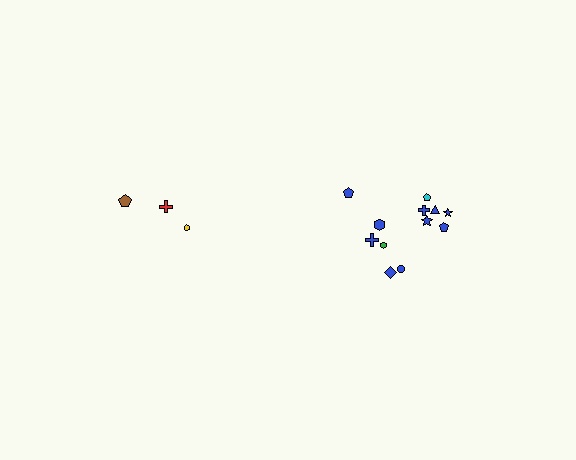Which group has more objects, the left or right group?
The right group.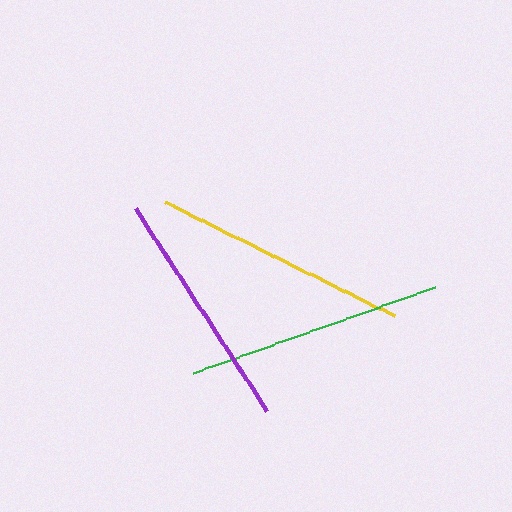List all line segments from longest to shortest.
From longest to shortest: yellow, green, purple.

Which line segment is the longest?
The yellow line is the longest at approximately 256 pixels.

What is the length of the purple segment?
The purple segment is approximately 242 pixels long.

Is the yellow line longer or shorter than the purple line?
The yellow line is longer than the purple line.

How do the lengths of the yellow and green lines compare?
The yellow and green lines are approximately the same length.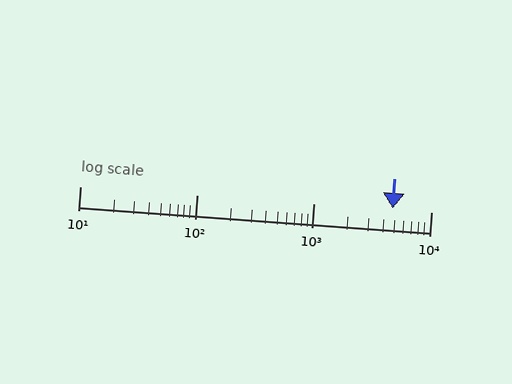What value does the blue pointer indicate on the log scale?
The pointer indicates approximately 4700.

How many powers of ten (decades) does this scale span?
The scale spans 3 decades, from 10 to 10000.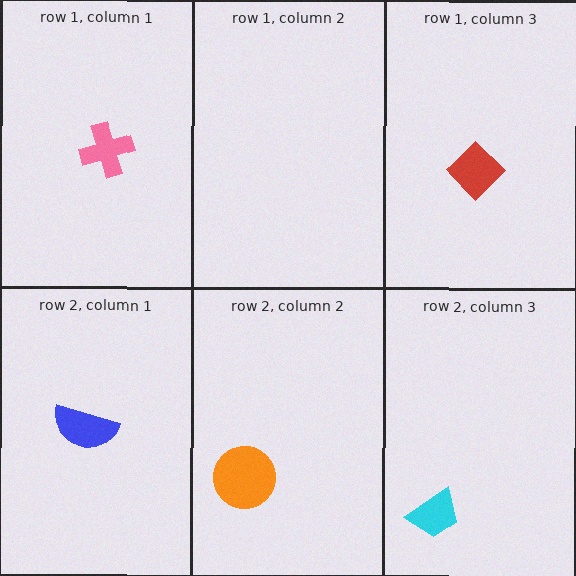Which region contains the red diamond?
The row 1, column 3 region.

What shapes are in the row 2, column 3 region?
The cyan trapezoid.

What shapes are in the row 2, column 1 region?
The blue semicircle.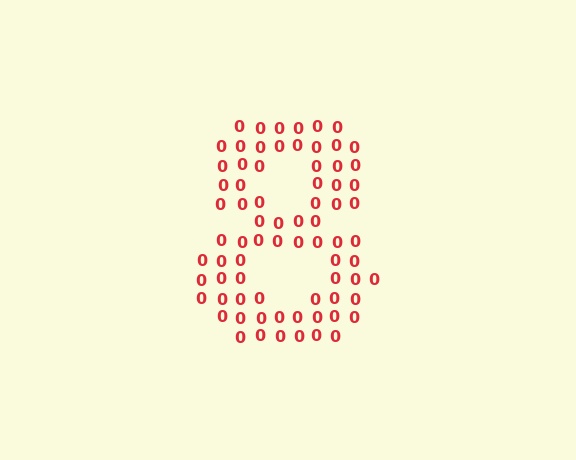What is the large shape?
The large shape is the digit 8.